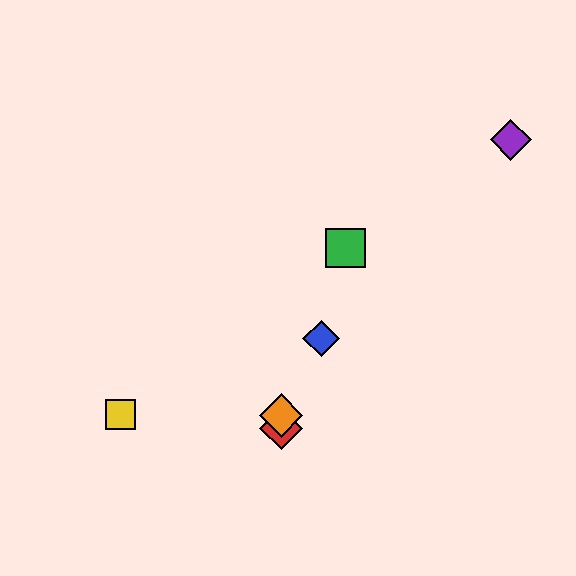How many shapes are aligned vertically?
2 shapes (the red diamond, the orange diamond) are aligned vertically.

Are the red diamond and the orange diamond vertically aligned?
Yes, both are at x≈281.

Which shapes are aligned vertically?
The red diamond, the orange diamond are aligned vertically.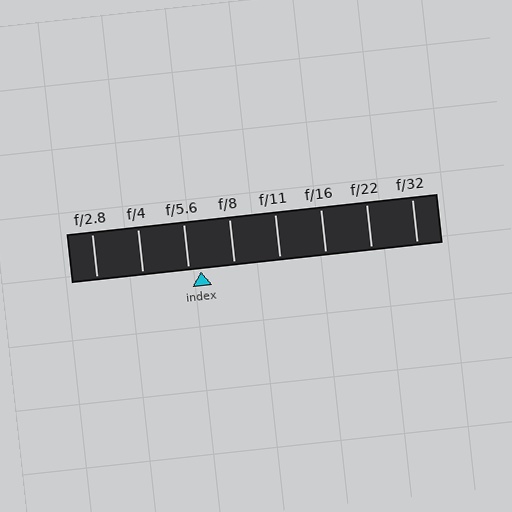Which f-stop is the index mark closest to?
The index mark is closest to f/5.6.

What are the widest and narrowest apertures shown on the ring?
The widest aperture shown is f/2.8 and the narrowest is f/32.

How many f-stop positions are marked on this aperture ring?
There are 8 f-stop positions marked.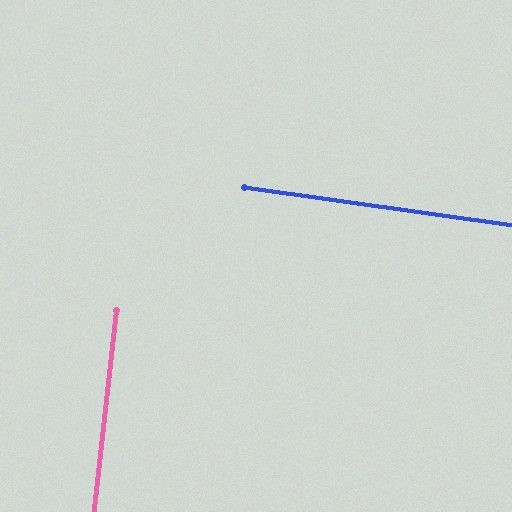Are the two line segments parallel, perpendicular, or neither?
Perpendicular — they meet at approximately 88°.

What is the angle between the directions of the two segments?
Approximately 88 degrees.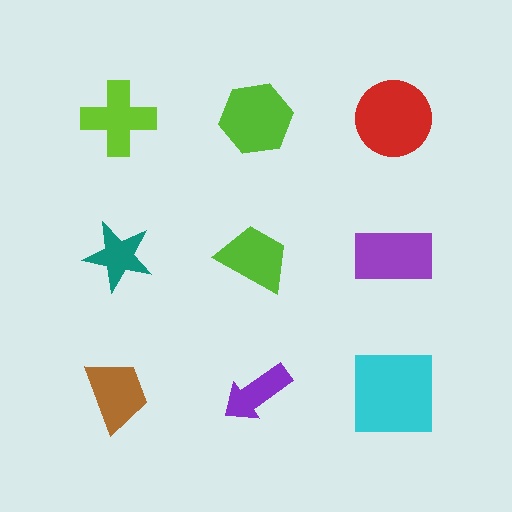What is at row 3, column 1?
A brown trapezoid.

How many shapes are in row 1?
3 shapes.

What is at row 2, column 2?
A lime trapezoid.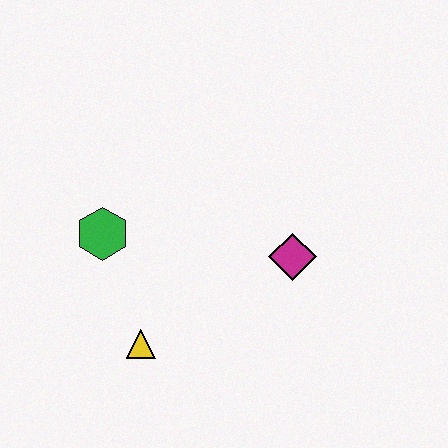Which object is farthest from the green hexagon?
The magenta diamond is farthest from the green hexagon.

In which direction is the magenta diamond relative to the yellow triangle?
The magenta diamond is to the right of the yellow triangle.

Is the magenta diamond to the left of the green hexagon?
No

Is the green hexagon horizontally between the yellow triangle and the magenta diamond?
No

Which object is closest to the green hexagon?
The yellow triangle is closest to the green hexagon.